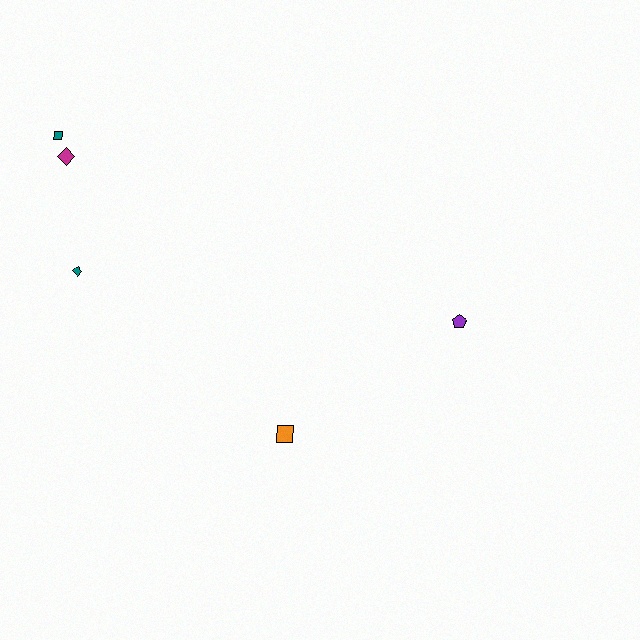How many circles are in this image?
There are no circles.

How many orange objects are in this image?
There is 1 orange object.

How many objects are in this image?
There are 5 objects.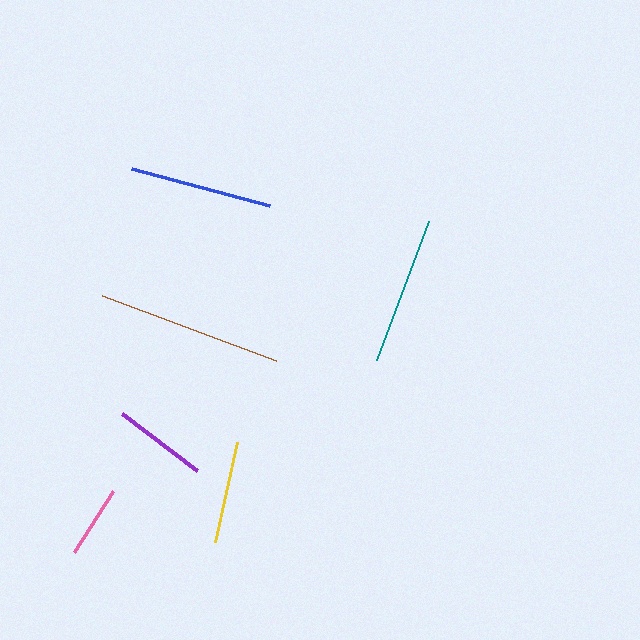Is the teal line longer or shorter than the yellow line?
The teal line is longer than the yellow line.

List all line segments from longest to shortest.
From longest to shortest: brown, teal, blue, yellow, purple, pink.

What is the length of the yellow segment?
The yellow segment is approximately 102 pixels long.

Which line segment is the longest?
The brown line is the longest at approximately 186 pixels.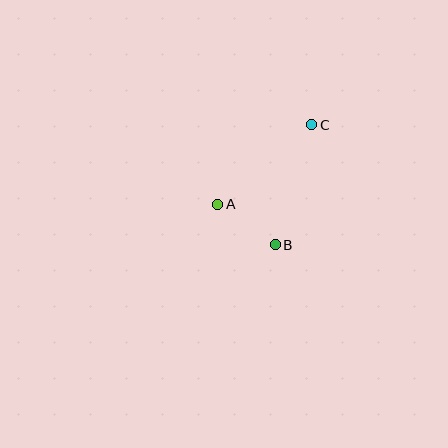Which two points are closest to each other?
Points A and B are closest to each other.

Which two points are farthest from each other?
Points B and C are farthest from each other.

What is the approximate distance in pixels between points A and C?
The distance between A and C is approximately 123 pixels.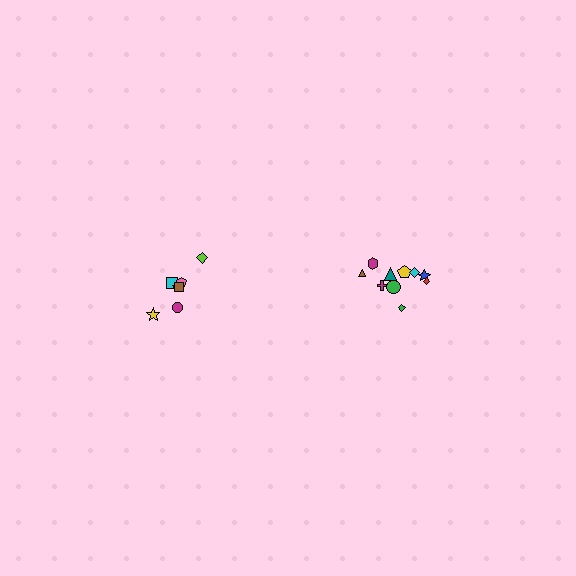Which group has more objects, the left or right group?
The right group.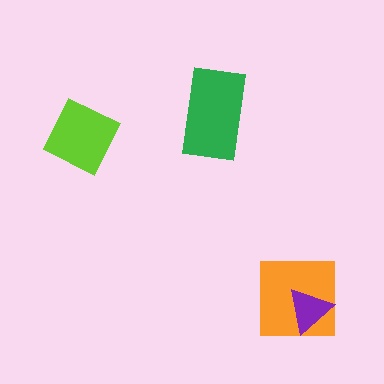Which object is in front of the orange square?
The purple triangle is in front of the orange square.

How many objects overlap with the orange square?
1 object overlaps with the orange square.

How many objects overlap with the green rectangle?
0 objects overlap with the green rectangle.